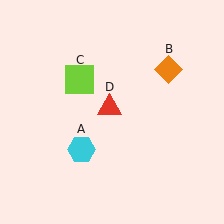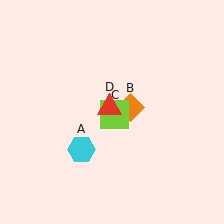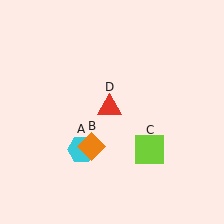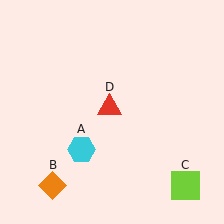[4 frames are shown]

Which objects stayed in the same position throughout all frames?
Cyan hexagon (object A) and red triangle (object D) remained stationary.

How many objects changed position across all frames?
2 objects changed position: orange diamond (object B), lime square (object C).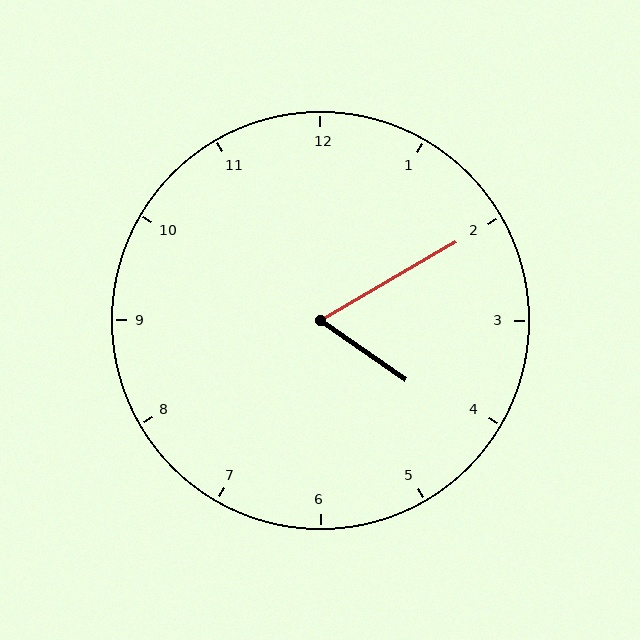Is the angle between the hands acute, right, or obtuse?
It is acute.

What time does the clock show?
4:10.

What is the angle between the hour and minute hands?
Approximately 65 degrees.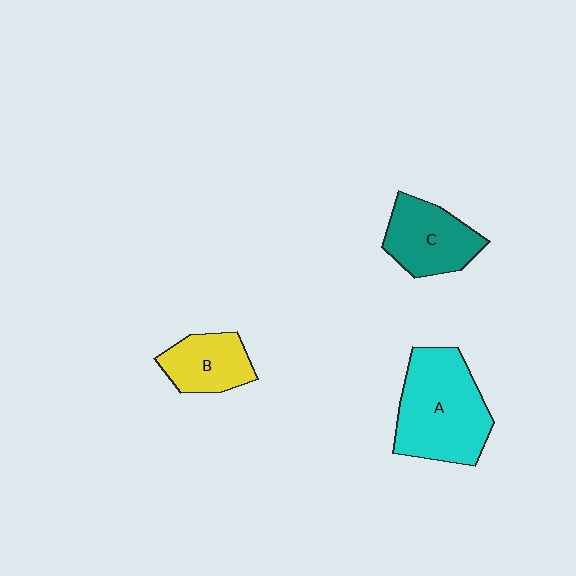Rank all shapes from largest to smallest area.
From largest to smallest: A (cyan), C (teal), B (yellow).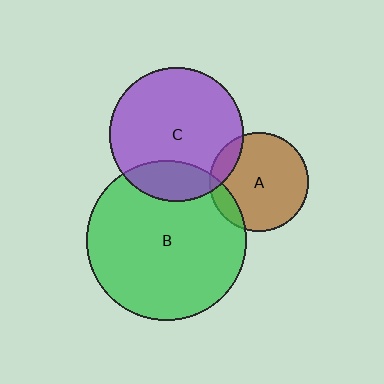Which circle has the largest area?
Circle B (green).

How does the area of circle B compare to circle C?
Approximately 1.4 times.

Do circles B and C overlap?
Yes.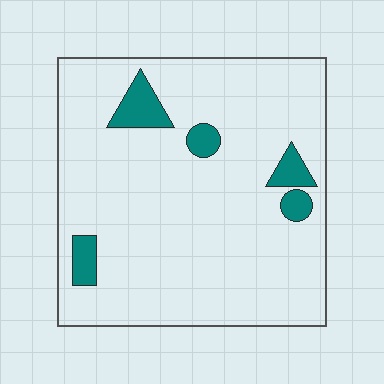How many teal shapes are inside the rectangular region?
5.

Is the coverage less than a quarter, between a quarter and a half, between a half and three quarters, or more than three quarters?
Less than a quarter.